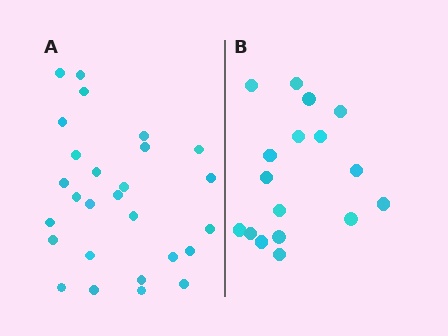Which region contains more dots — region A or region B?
Region A (the left region) has more dots.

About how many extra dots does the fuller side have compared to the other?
Region A has roughly 10 or so more dots than region B.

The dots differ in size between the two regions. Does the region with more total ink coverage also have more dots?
No. Region B has more total ink coverage because its dots are larger, but region A actually contains more individual dots. Total area can be misleading — the number of items is what matters here.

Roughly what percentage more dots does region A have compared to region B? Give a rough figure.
About 60% more.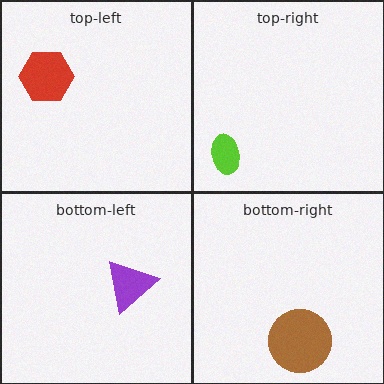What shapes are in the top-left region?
The red hexagon.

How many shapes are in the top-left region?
1.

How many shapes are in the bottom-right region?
1.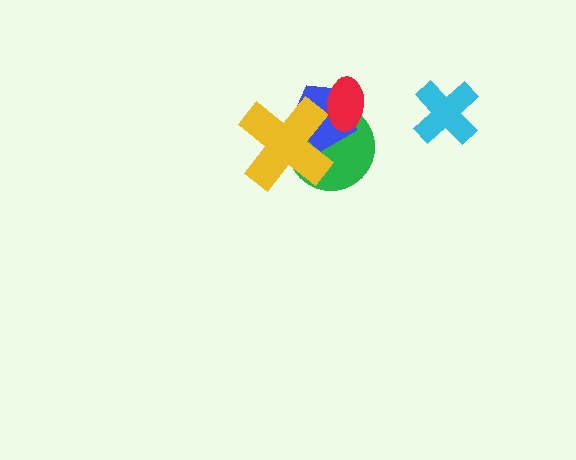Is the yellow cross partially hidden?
No, no other shape covers it.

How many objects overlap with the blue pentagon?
3 objects overlap with the blue pentagon.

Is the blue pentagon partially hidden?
Yes, it is partially covered by another shape.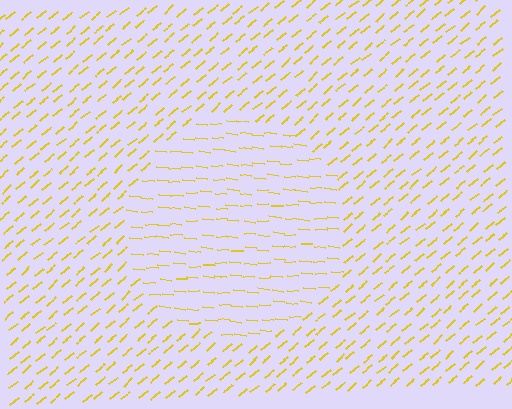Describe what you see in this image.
The image is filled with small yellow line segments. A circle region in the image has lines oriented differently from the surrounding lines, creating a visible texture boundary.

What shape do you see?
I see a circle.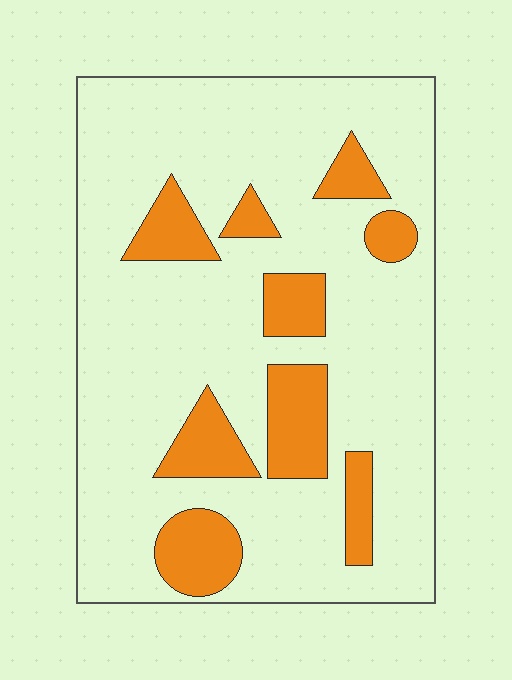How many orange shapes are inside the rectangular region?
9.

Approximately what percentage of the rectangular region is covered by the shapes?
Approximately 20%.